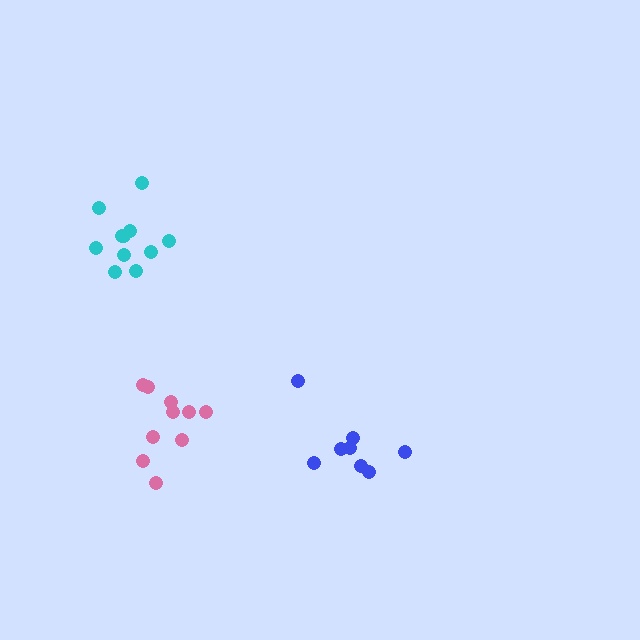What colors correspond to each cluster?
The clusters are colored: blue, cyan, pink.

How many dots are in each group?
Group 1: 8 dots, Group 2: 11 dots, Group 3: 10 dots (29 total).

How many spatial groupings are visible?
There are 3 spatial groupings.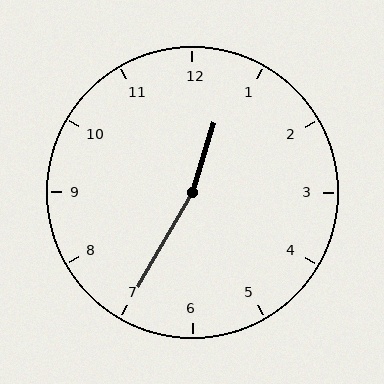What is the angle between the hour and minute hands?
Approximately 168 degrees.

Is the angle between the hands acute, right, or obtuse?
It is obtuse.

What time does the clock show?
12:35.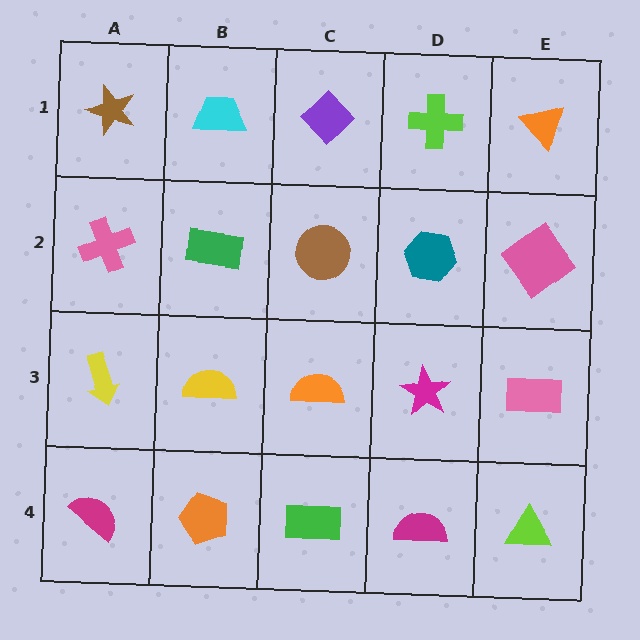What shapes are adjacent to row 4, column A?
A yellow arrow (row 3, column A), an orange pentagon (row 4, column B).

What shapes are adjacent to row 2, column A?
A brown star (row 1, column A), a yellow arrow (row 3, column A), a green rectangle (row 2, column B).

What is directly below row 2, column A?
A yellow arrow.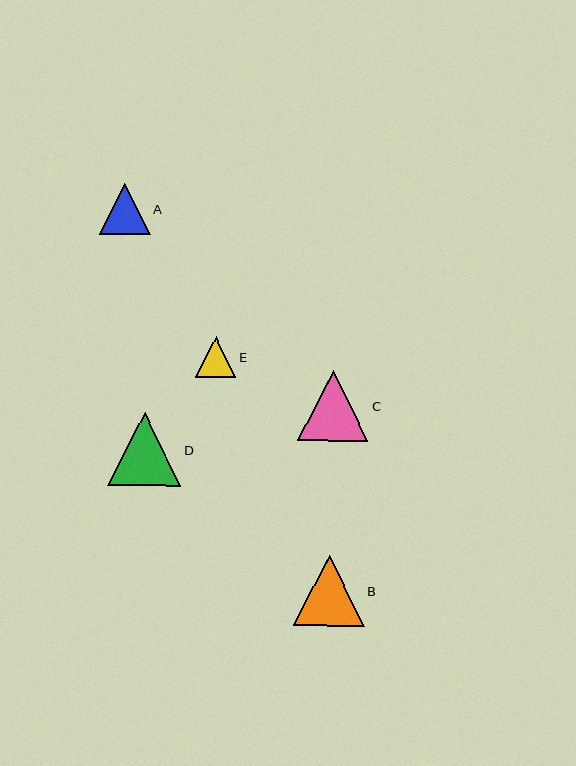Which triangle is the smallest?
Triangle E is the smallest with a size of approximately 40 pixels.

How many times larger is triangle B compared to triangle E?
Triangle B is approximately 1.8 times the size of triangle E.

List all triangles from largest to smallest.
From largest to smallest: D, B, C, A, E.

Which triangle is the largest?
Triangle D is the largest with a size of approximately 73 pixels.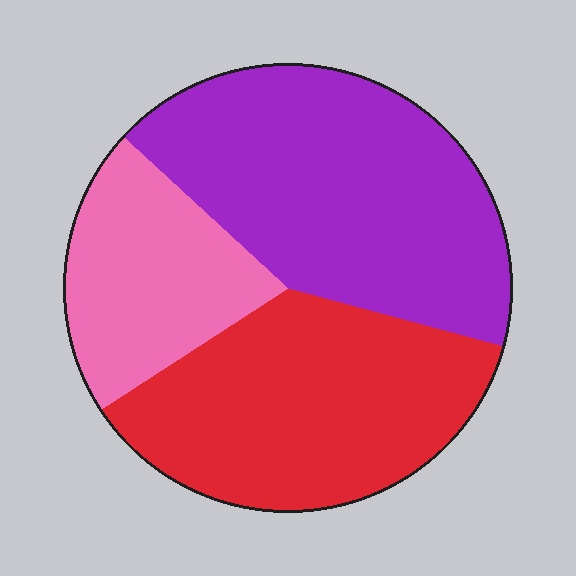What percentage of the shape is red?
Red takes up about three eighths (3/8) of the shape.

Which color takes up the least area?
Pink, at roughly 20%.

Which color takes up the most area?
Purple, at roughly 40%.